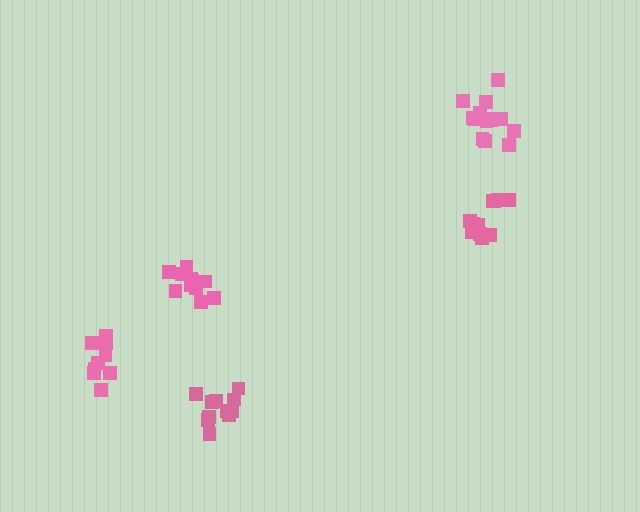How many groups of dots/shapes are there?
There are 5 groups.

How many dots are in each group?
Group 1: 11 dots, Group 2: 14 dots, Group 3: 11 dots, Group 4: 9 dots, Group 5: 11 dots (56 total).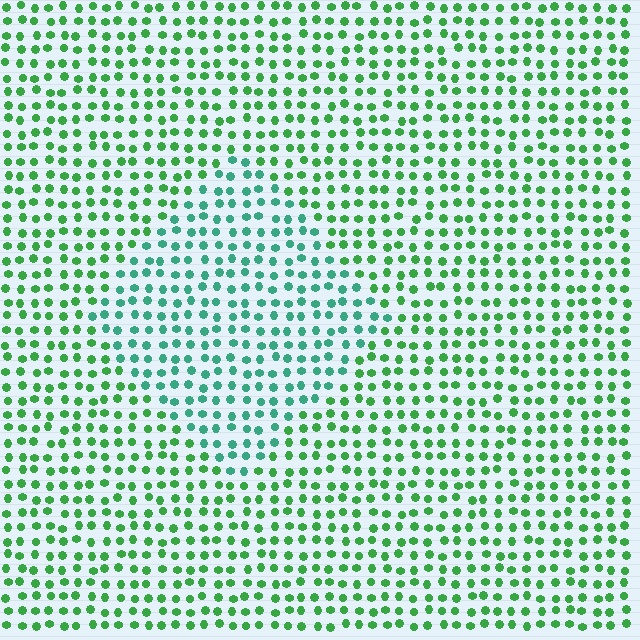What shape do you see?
I see a diamond.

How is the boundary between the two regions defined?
The boundary is defined purely by a slight shift in hue (about 34 degrees). Spacing, size, and orientation are identical on both sides.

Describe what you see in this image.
The image is filled with small green elements in a uniform arrangement. A diamond-shaped region is visible where the elements are tinted to a slightly different hue, forming a subtle color boundary.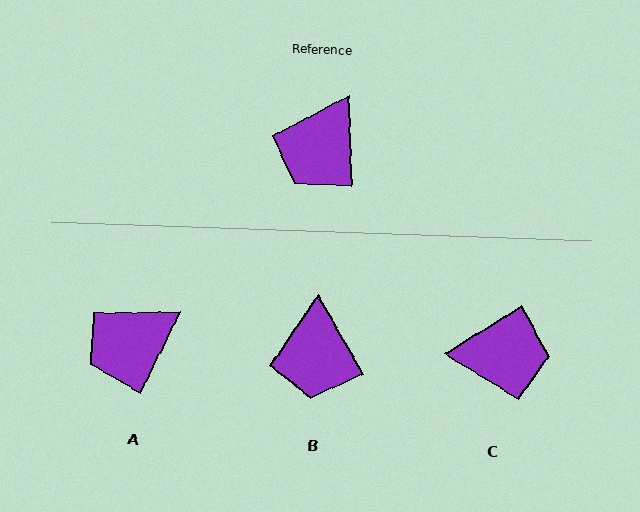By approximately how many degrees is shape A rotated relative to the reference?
Approximately 28 degrees clockwise.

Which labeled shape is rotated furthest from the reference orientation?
C, about 121 degrees away.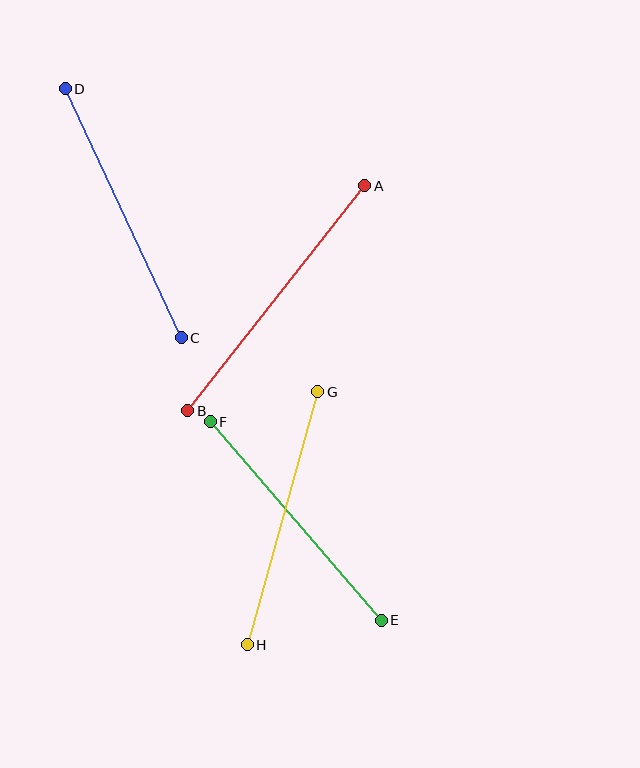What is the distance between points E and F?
The distance is approximately 262 pixels.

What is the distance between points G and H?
The distance is approximately 263 pixels.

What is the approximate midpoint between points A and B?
The midpoint is at approximately (276, 298) pixels.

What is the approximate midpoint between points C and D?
The midpoint is at approximately (123, 213) pixels.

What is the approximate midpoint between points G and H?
The midpoint is at approximately (282, 518) pixels.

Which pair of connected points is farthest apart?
Points A and B are farthest apart.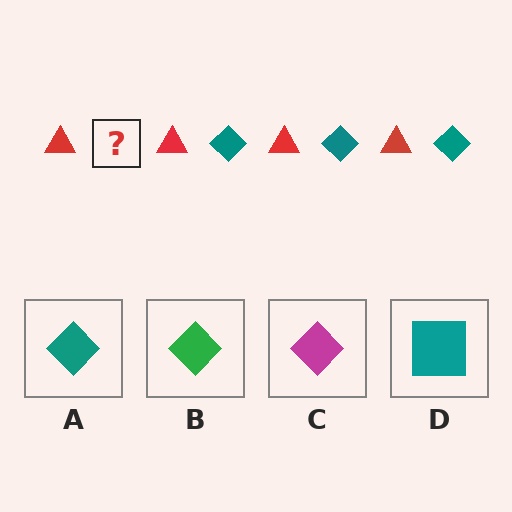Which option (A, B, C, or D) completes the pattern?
A.